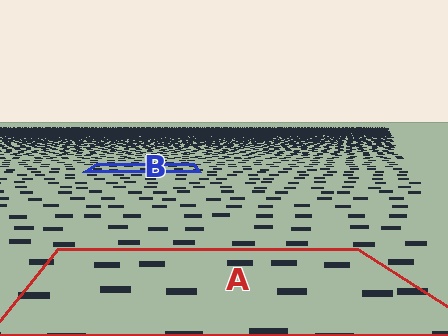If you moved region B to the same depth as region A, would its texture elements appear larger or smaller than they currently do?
They would appear larger. At a closer depth, the same texture elements are projected at a bigger on-screen size.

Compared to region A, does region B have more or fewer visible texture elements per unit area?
Region B has more texture elements per unit area — they are packed more densely because it is farther away.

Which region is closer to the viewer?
Region A is closer. The texture elements there are larger and more spread out.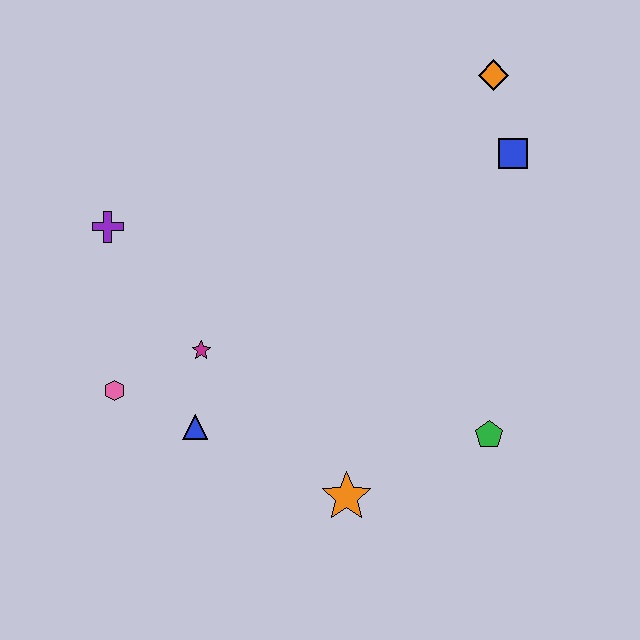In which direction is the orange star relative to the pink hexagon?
The orange star is to the right of the pink hexagon.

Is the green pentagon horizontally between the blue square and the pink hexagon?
Yes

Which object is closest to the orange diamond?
The blue square is closest to the orange diamond.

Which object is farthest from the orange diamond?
The pink hexagon is farthest from the orange diamond.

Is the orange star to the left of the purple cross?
No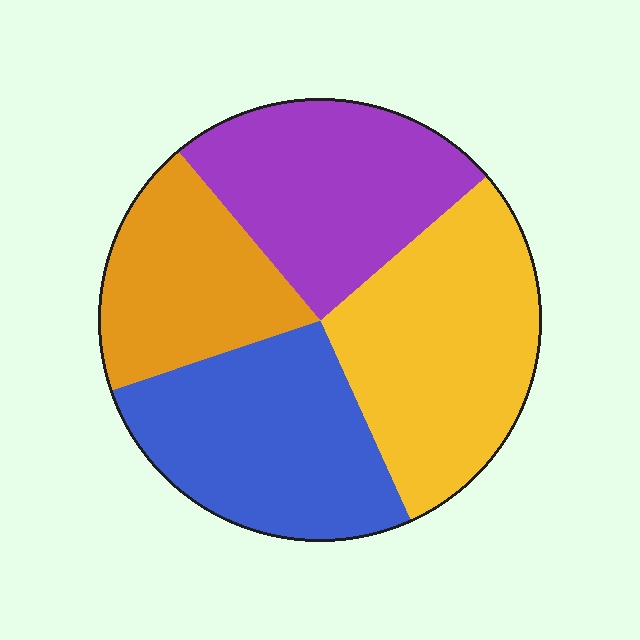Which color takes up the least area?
Orange, at roughly 20%.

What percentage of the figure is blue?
Blue covers roughly 25% of the figure.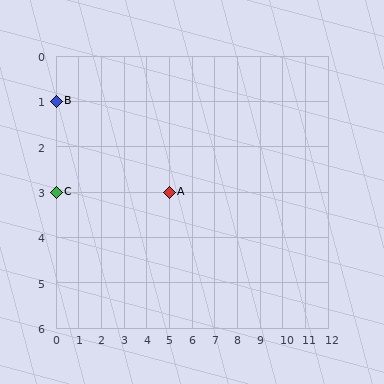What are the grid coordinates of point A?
Point A is at grid coordinates (5, 3).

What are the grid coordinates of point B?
Point B is at grid coordinates (0, 1).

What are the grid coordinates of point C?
Point C is at grid coordinates (0, 3).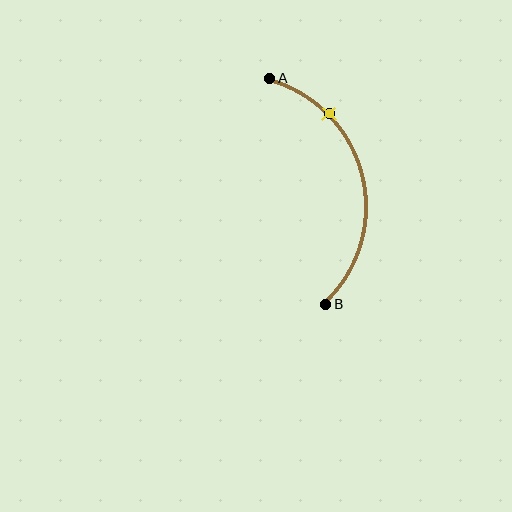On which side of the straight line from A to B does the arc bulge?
The arc bulges to the right of the straight line connecting A and B.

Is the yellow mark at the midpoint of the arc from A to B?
No. The yellow mark lies on the arc but is closer to endpoint A. The arc midpoint would be at the point on the curve equidistant along the arc from both A and B.